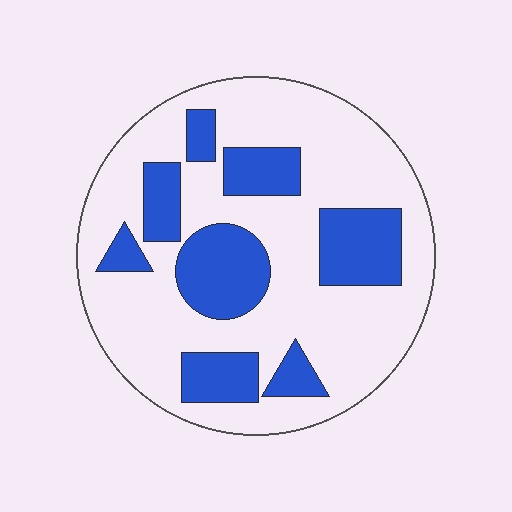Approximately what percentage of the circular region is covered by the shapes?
Approximately 30%.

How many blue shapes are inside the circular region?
8.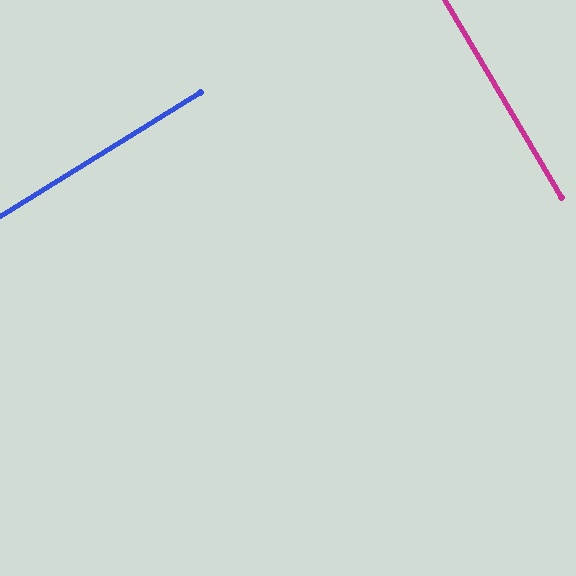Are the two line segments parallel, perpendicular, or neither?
Perpendicular — they meet at approximately 89°.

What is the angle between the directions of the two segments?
Approximately 89 degrees.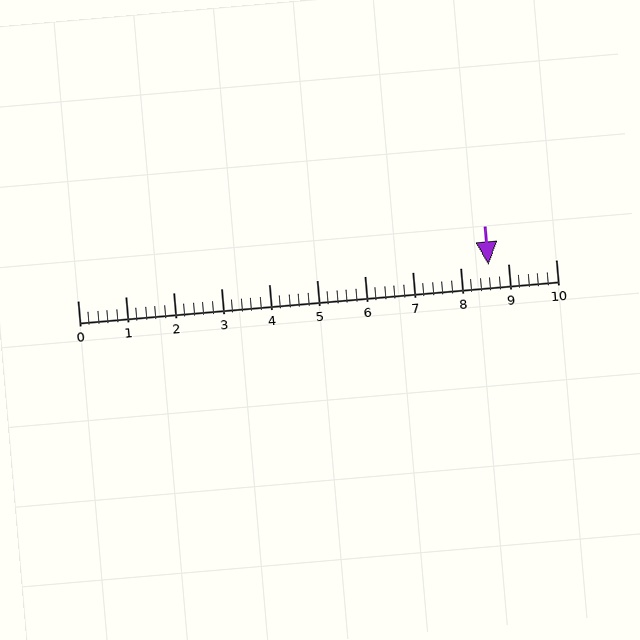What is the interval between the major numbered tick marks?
The major tick marks are spaced 1 units apart.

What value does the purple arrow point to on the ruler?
The purple arrow points to approximately 8.6.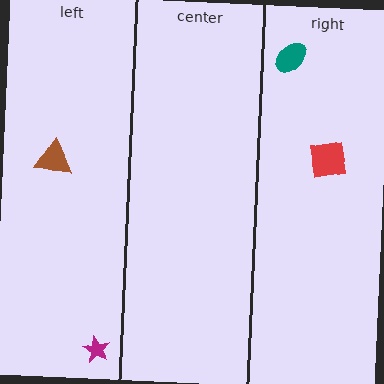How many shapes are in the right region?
2.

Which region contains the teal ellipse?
The right region.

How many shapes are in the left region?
2.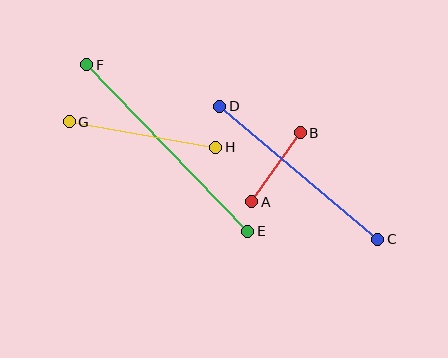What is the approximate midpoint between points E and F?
The midpoint is at approximately (167, 148) pixels.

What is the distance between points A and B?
The distance is approximately 85 pixels.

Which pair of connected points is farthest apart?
Points E and F are farthest apart.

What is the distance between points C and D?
The distance is approximately 206 pixels.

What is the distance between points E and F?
The distance is approximately 232 pixels.